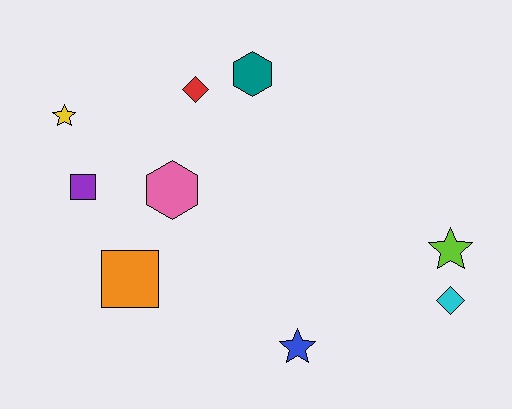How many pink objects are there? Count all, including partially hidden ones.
There is 1 pink object.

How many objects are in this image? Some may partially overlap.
There are 9 objects.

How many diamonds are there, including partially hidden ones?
There are 2 diamonds.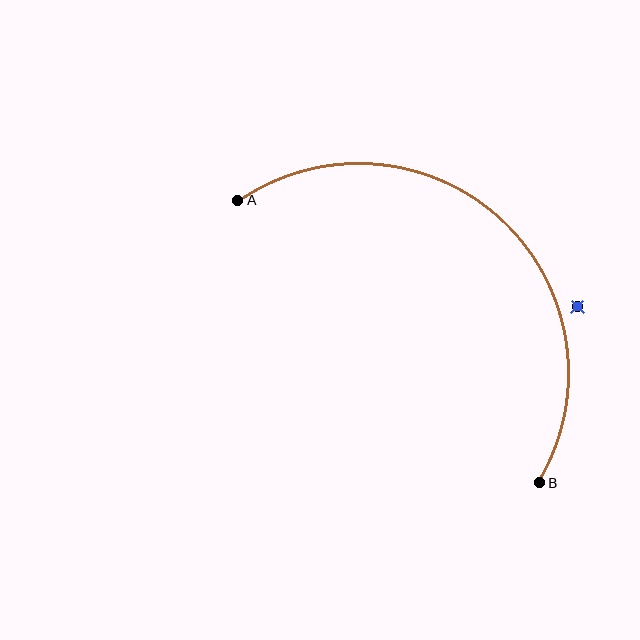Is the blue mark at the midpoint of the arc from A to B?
No — the blue mark does not lie on the arc at all. It sits slightly outside the curve.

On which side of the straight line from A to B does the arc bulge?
The arc bulges above and to the right of the straight line connecting A and B.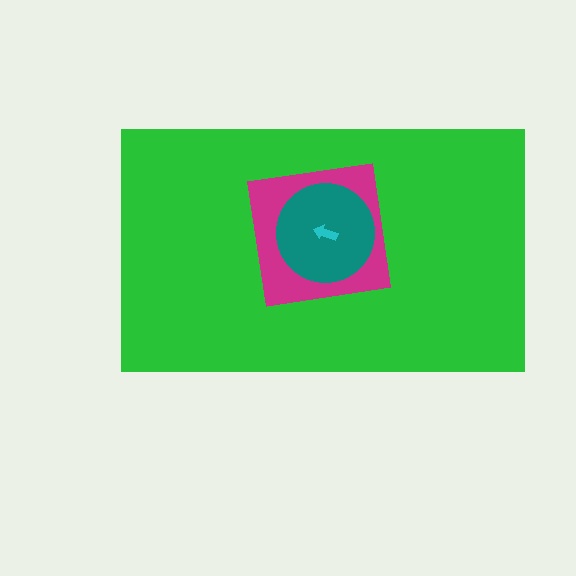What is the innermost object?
The cyan arrow.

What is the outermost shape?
The green rectangle.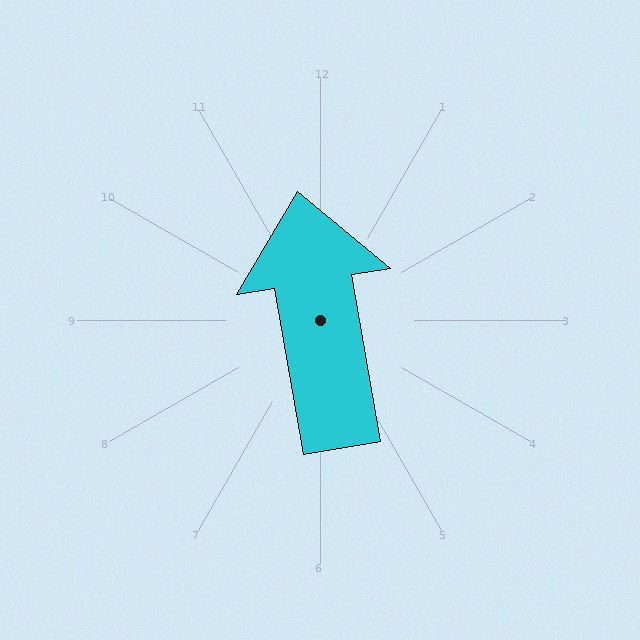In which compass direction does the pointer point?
North.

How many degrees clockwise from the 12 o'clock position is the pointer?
Approximately 350 degrees.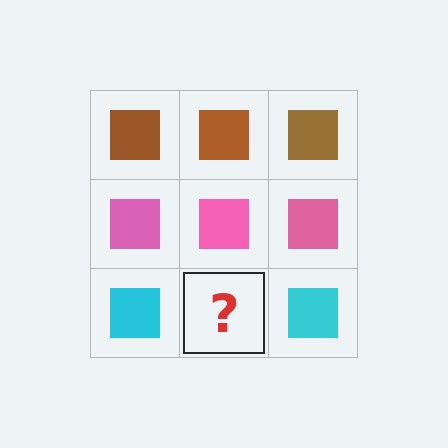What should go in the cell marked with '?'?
The missing cell should contain a cyan square.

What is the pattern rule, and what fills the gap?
The rule is that each row has a consistent color. The gap should be filled with a cyan square.